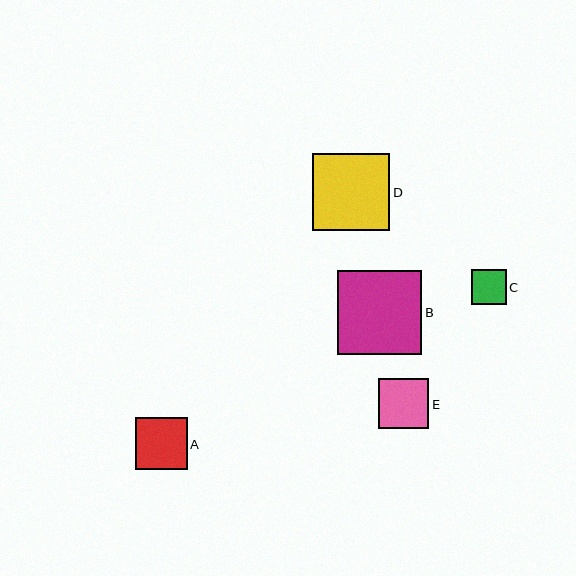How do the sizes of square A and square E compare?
Square A and square E are approximately the same size.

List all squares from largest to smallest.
From largest to smallest: B, D, A, E, C.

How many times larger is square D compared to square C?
Square D is approximately 2.2 times the size of square C.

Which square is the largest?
Square B is the largest with a size of approximately 84 pixels.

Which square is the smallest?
Square C is the smallest with a size of approximately 34 pixels.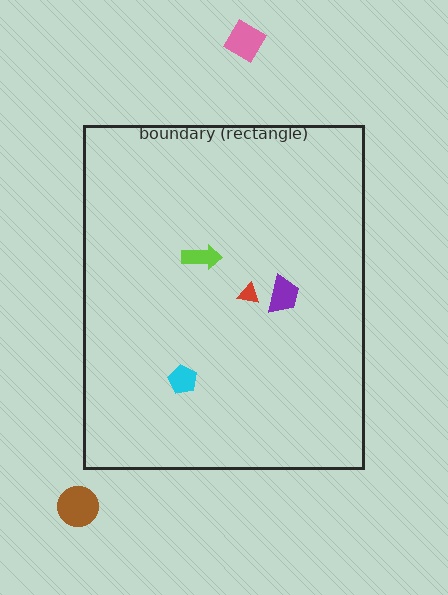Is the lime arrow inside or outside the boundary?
Inside.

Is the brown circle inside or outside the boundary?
Outside.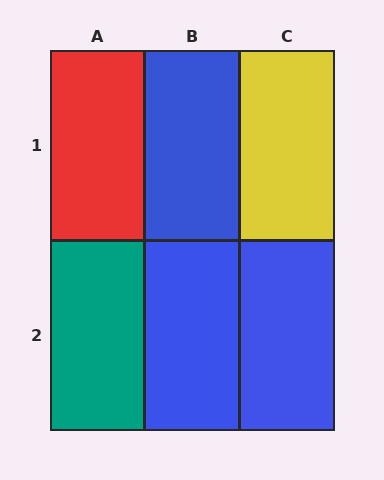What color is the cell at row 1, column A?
Red.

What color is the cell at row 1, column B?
Blue.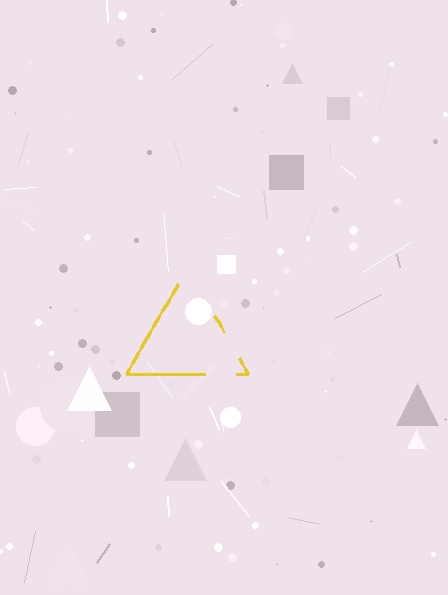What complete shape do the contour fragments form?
The contour fragments form a triangle.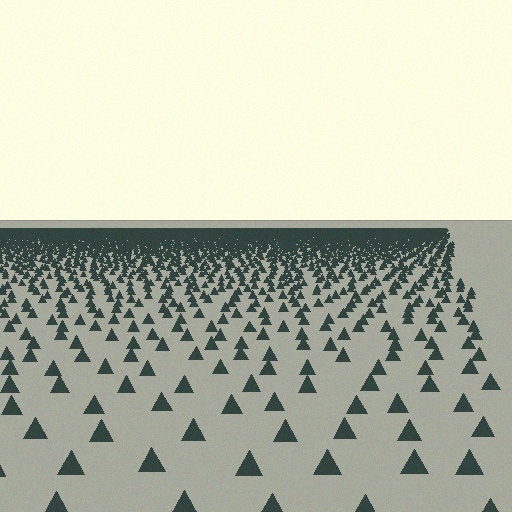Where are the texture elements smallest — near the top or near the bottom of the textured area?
Near the top.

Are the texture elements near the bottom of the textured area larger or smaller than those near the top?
Larger. Near the bottom, elements are closer to the viewer and appear at a bigger on-screen size.